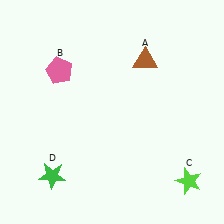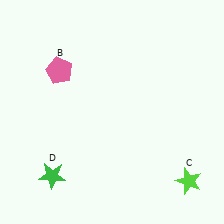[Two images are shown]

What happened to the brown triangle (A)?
The brown triangle (A) was removed in Image 2. It was in the top-right area of Image 1.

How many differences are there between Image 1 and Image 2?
There is 1 difference between the two images.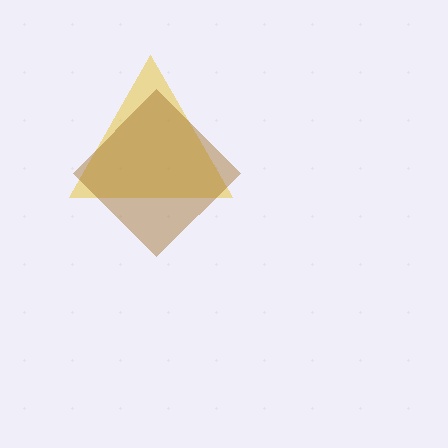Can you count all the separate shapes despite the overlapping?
Yes, there are 2 separate shapes.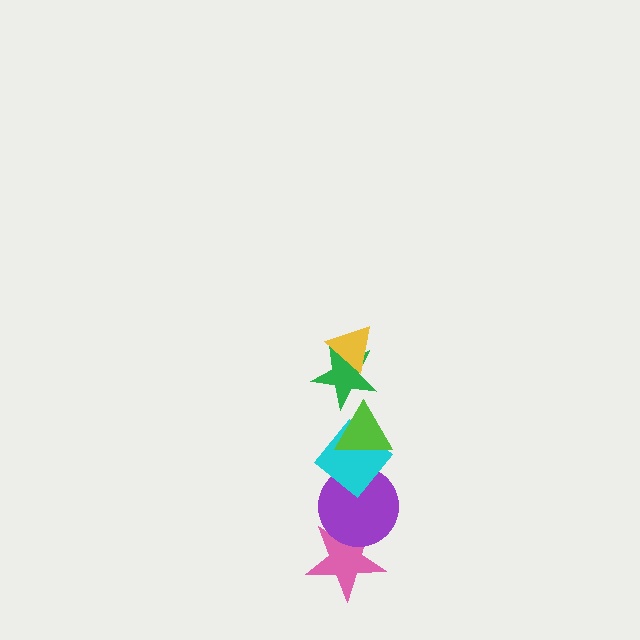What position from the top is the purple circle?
The purple circle is 5th from the top.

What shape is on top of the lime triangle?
The green star is on top of the lime triangle.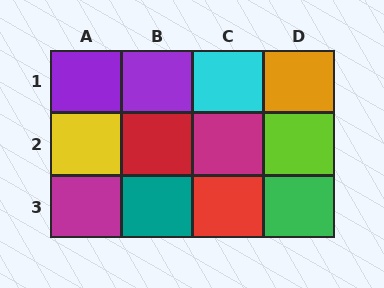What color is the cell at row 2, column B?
Red.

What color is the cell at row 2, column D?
Lime.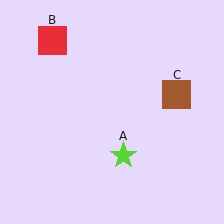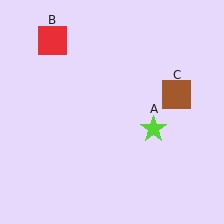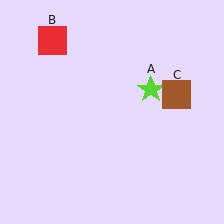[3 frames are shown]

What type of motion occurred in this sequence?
The lime star (object A) rotated counterclockwise around the center of the scene.